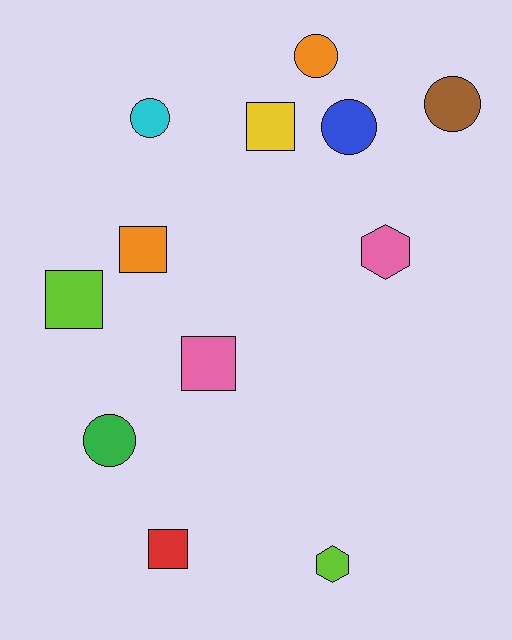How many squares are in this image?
There are 5 squares.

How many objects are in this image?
There are 12 objects.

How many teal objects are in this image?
There are no teal objects.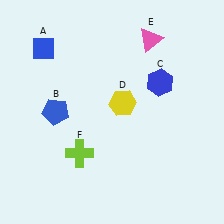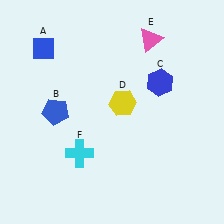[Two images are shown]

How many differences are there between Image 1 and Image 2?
There is 1 difference between the two images.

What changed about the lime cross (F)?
In Image 1, F is lime. In Image 2, it changed to cyan.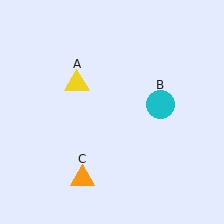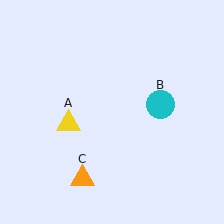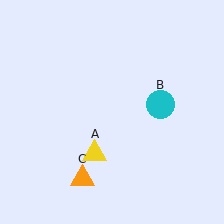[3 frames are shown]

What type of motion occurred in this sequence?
The yellow triangle (object A) rotated counterclockwise around the center of the scene.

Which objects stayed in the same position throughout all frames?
Cyan circle (object B) and orange triangle (object C) remained stationary.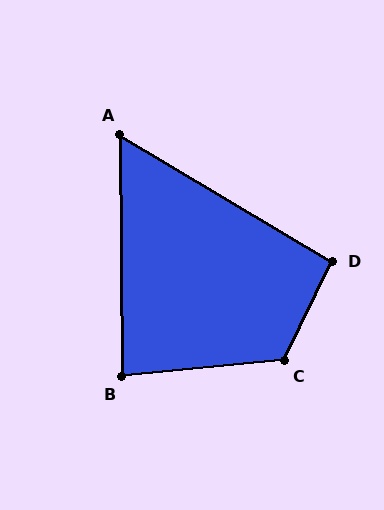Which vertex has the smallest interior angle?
A, at approximately 59 degrees.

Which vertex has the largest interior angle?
C, at approximately 121 degrees.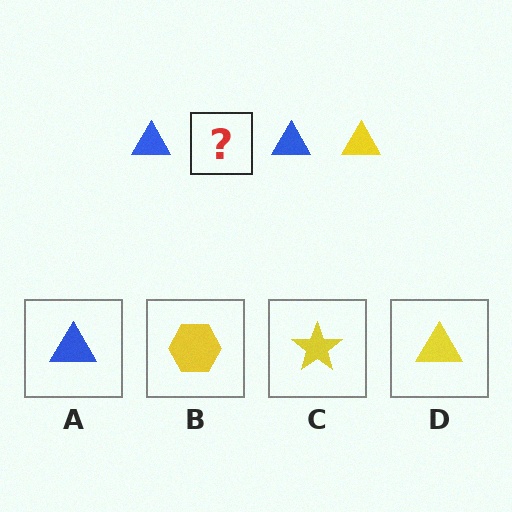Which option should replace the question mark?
Option D.